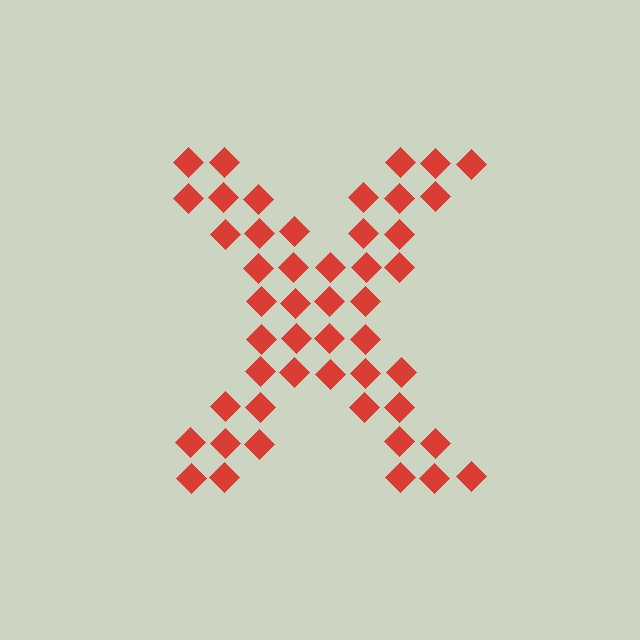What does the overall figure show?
The overall figure shows the letter X.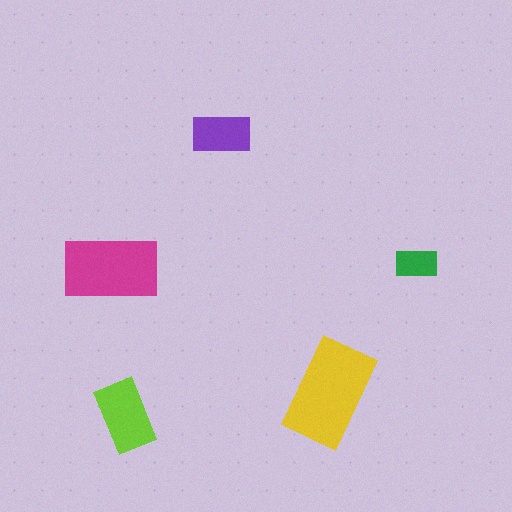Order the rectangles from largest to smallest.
the yellow one, the magenta one, the lime one, the purple one, the green one.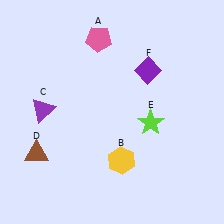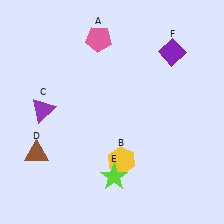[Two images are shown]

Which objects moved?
The objects that moved are: the lime star (E), the purple diamond (F).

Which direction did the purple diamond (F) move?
The purple diamond (F) moved right.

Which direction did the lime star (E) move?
The lime star (E) moved down.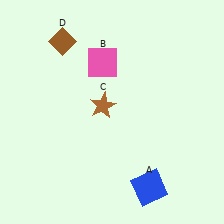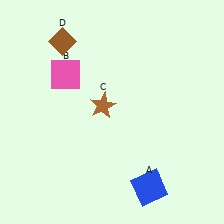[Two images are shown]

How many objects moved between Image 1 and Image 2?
1 object moved between the two images.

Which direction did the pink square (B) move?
The pink square (B) moved left.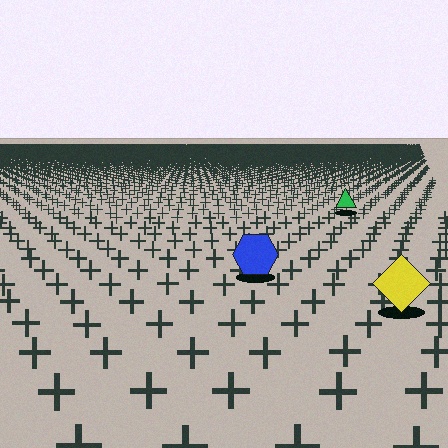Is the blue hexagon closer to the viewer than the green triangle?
Yes. The blue hexagon is closer — you can tell from the texture gradient: the ground texture is coarser near it.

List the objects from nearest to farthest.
From nearest to farthest: the yellow diamond, the blue hexagon, the green triangle.